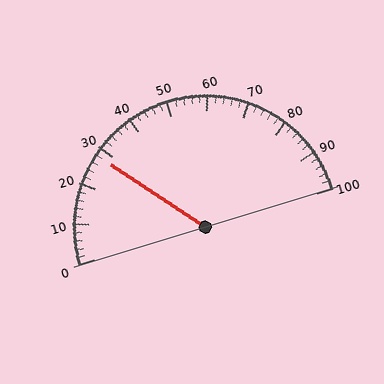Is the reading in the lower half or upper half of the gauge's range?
The reading is in the lower half of the range (0 to 100).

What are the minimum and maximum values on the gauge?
The gauge ranges from 0 to 100.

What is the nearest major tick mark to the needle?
The nearest major tick mark is 30.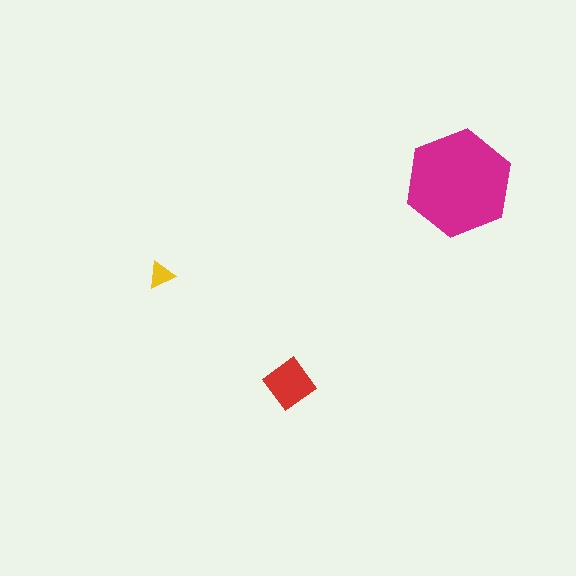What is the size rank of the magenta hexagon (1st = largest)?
1st.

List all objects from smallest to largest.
The yellow triangle, the red diamond, the magenta hexagon.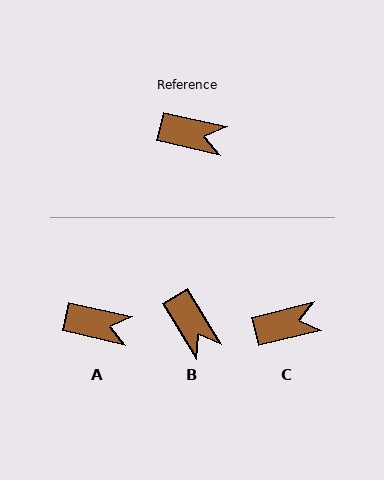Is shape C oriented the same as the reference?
No, it is off by about 26 degrees.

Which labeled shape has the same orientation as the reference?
A.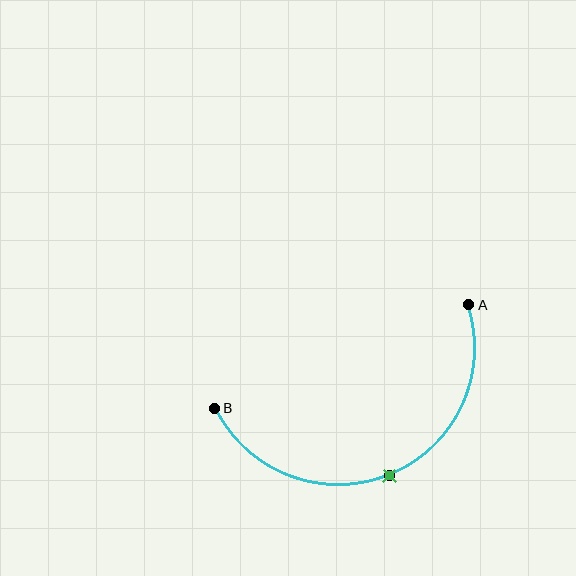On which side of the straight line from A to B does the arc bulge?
The arc bulges below the straight line connecting A and B.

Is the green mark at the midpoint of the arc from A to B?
Yes. The green mark lies on the arc at equal arc-length from both A and B — it is the arc midpoint.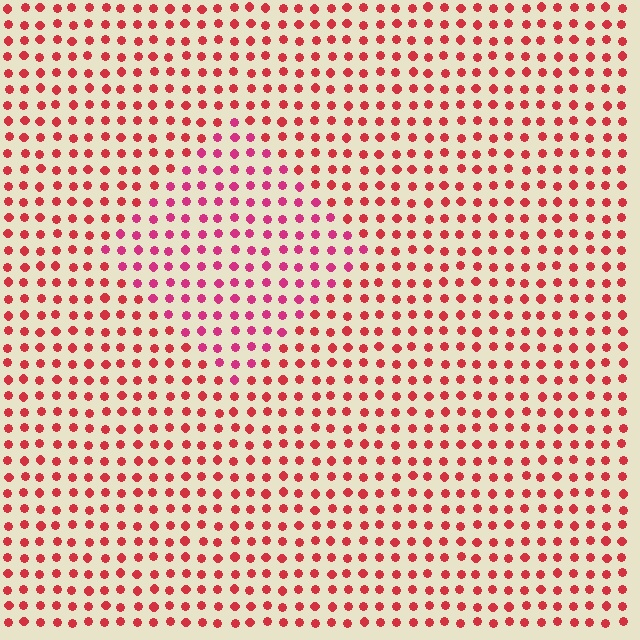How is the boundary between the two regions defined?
The boundary is defined purely by a slight shift in hue (about 25 degrees). Spacing, size, and orientation are identical on both sides.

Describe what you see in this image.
The image is filled with small red elements in a uniform arrangement. A diamond-shaped region is visible where the elements are tinted to a slightly different hue, forming a subtle color boundary.